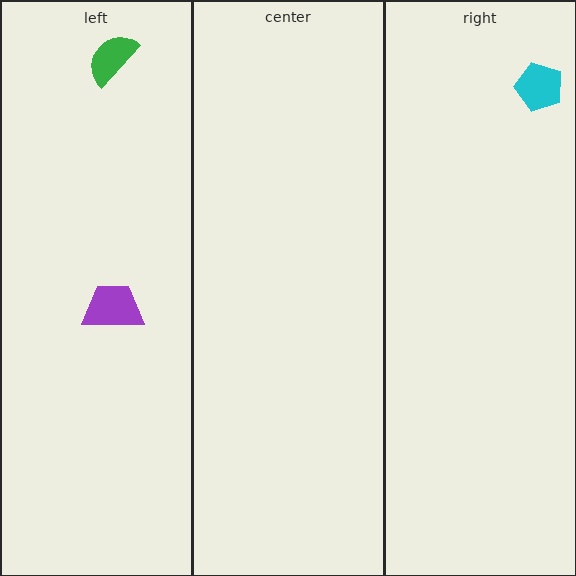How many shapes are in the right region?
1.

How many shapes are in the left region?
2.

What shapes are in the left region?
The green semicircle, the purple trapezoid.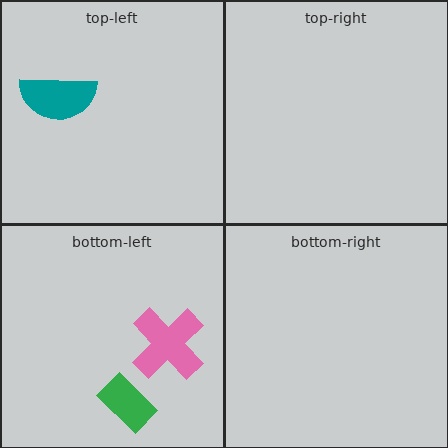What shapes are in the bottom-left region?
The pink cross, the green rectangle.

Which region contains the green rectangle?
The bottom-left region.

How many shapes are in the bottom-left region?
2.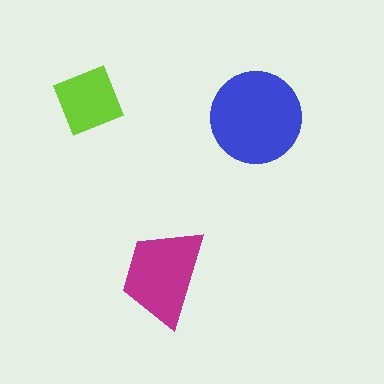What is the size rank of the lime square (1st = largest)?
3rd.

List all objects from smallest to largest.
The lime square, the magenta trapezoid, the blue circle.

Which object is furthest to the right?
The blue circle is rightmost.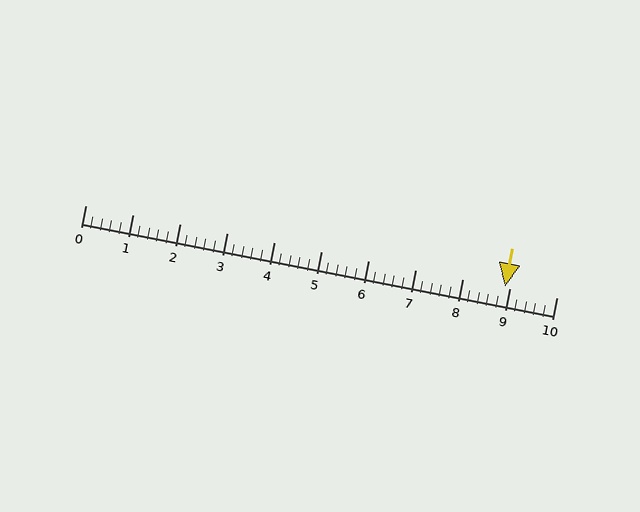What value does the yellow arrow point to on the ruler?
The yellow arrow points to approximately 8.9.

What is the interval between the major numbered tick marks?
The major tick marks are spaced 1 units apart.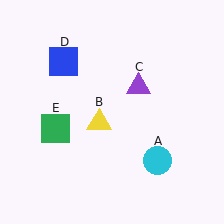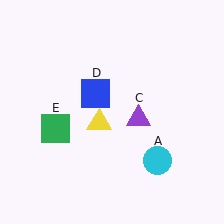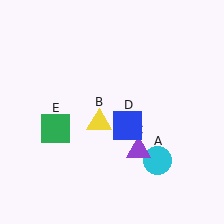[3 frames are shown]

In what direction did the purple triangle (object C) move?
The purple triangle (object C) moved down.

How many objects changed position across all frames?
2 objects changed position: purple triangle (object C), blue square (object D).